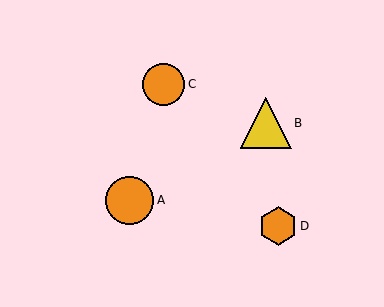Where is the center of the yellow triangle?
The center of the yellow triangle is at (266, 123).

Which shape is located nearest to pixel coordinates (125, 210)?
The orange circle (labeled A) at (129, 200) is nearest to that location.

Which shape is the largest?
The yellow triangle (labeled B) is the largest.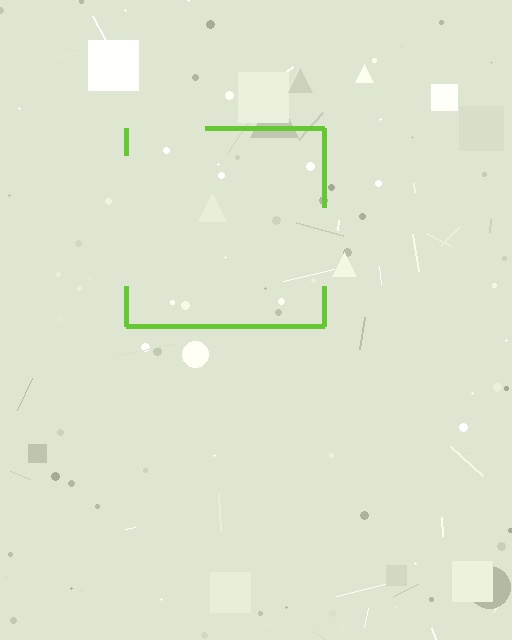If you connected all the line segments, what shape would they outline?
They would outline a square.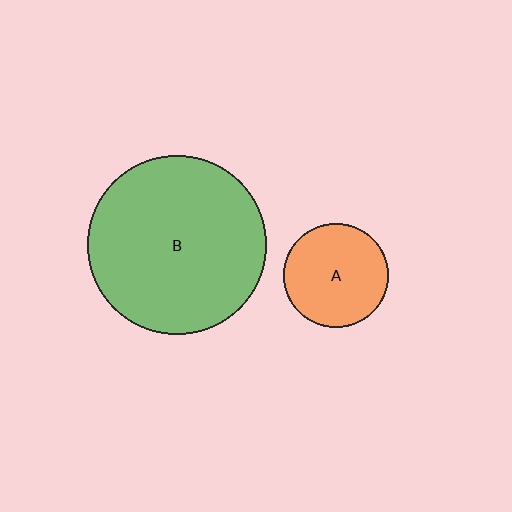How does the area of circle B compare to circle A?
Approximately 3.0 times.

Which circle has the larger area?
Circle B (green).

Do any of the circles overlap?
No, none of the circles overlap.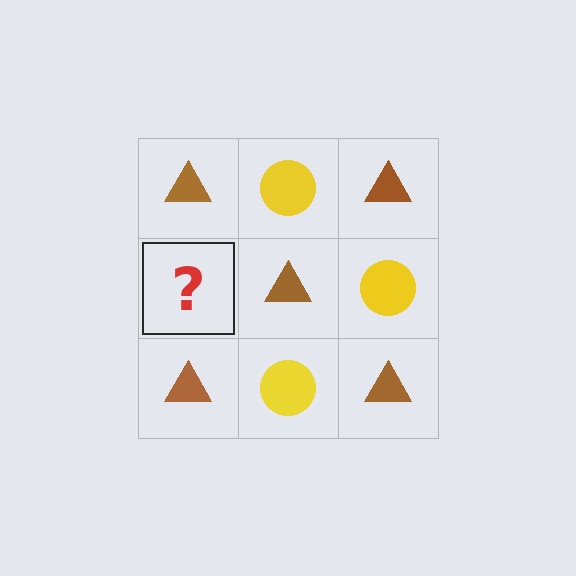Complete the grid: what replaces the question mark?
The question mark should be replaced with a yellow circle.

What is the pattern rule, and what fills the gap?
The rule is that it alternates brown triangle and yellow circle in a checkerboard pattern. The gap should be filled with a yellow circle.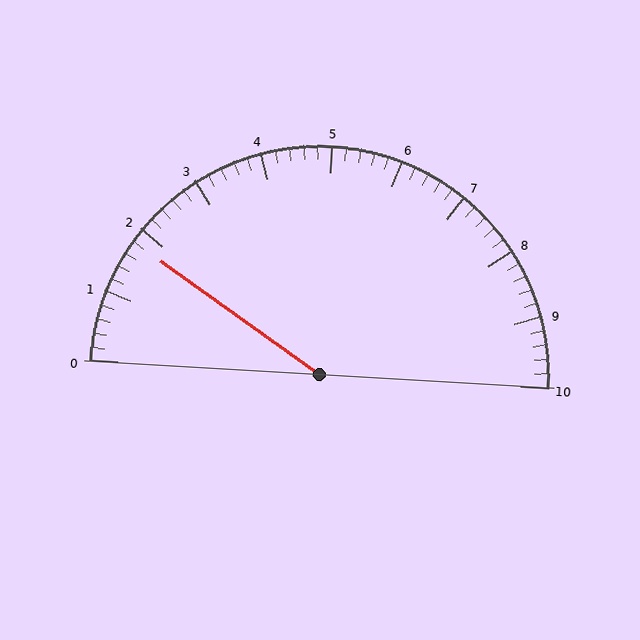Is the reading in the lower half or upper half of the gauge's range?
The reading is in the lower half of the range (0 to 10).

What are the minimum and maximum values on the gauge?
The gauge ranges from 0 to 10.